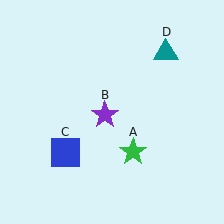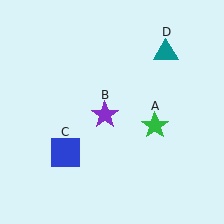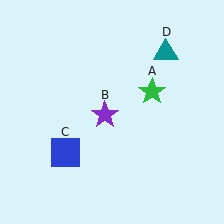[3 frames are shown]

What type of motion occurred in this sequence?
The green star (object A) rotated counterclockwise around the center of the scene.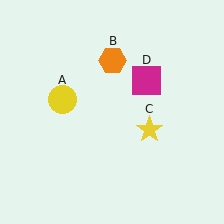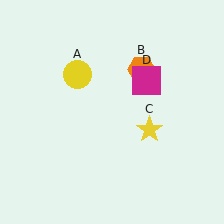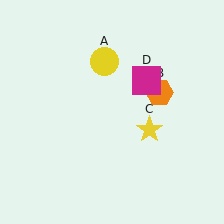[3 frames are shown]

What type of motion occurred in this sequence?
The yellow circle (object A), orange hexagon (object B) rotated clockwise around the center of the scene.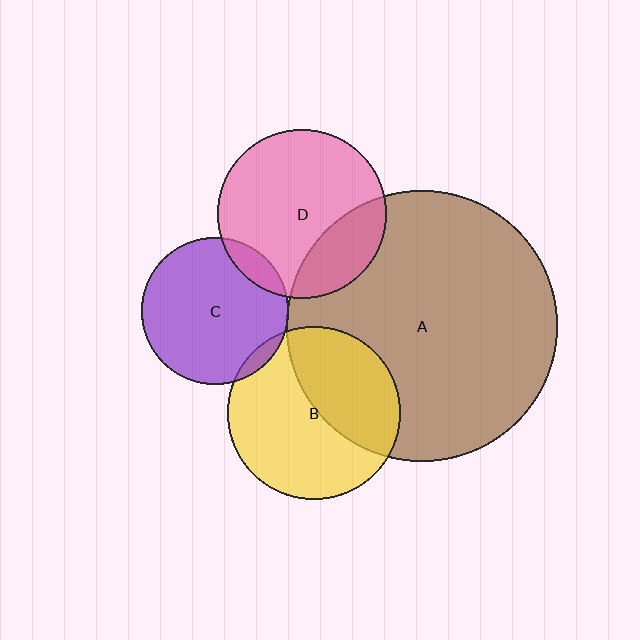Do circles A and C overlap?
Yes.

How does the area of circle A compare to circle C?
Approximately 3.4 times.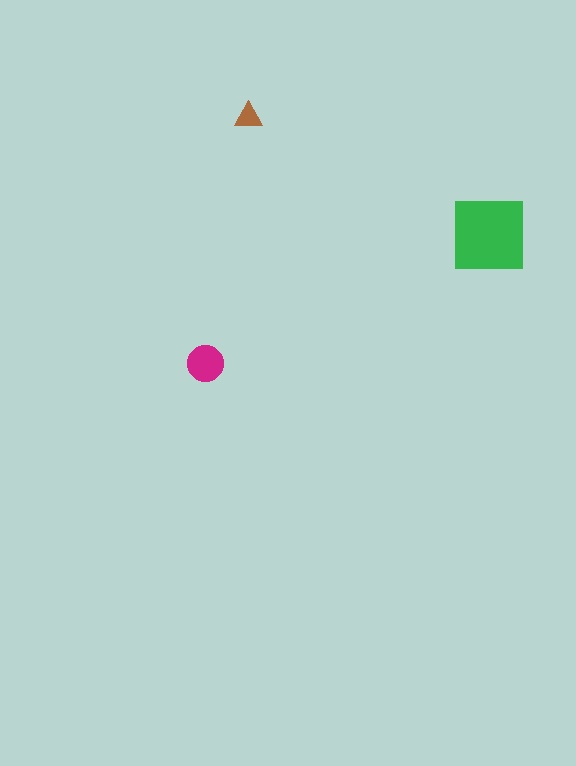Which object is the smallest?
The brown triangle.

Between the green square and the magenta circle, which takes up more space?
The green square.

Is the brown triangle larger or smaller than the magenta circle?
Smaller.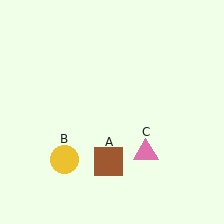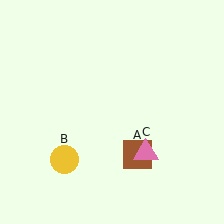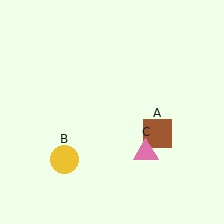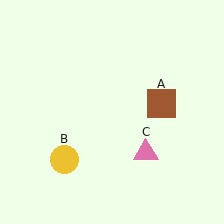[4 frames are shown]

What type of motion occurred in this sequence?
The brown square (object A) rotated counterclockwise around the center of the scene.